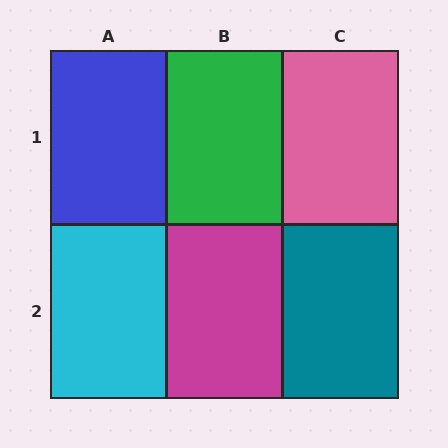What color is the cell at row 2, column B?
Magenta.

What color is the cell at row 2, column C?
Teal.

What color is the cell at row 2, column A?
Cyan.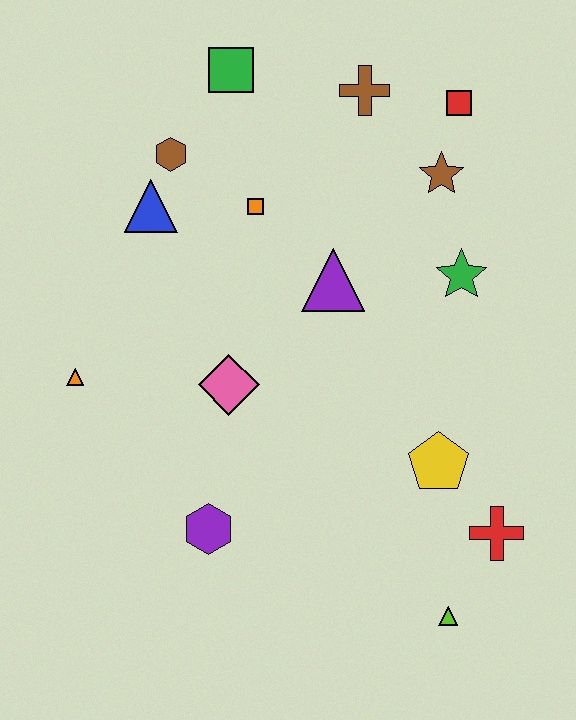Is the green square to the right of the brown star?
No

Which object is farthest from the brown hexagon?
The lime triangle is farthest from the brown hexagon.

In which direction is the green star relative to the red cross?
The green star is above the red cross.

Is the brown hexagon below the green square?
Yes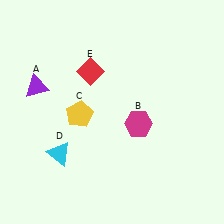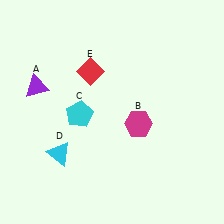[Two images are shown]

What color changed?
The pentagon (C) changed from yellow in Image 1 to cyan in Image 2.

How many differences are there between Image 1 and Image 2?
There is 1 difference between the two images.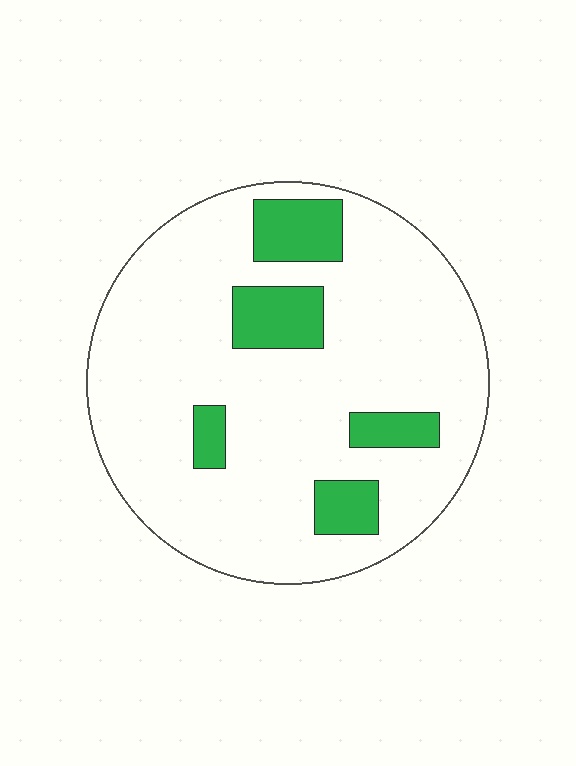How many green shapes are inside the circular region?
5.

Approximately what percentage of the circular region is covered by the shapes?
Approximately 15%.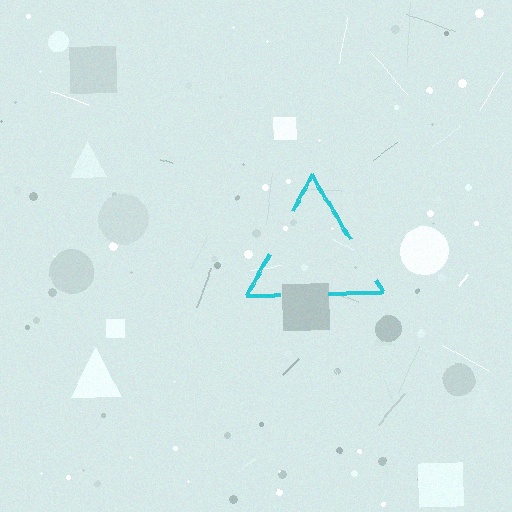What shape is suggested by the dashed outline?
The dashed outline suggests a triangle.